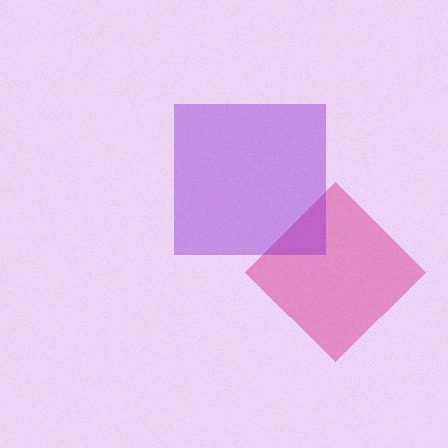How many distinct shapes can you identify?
There are 2 distinct shapes: a pink diamond, a purple square.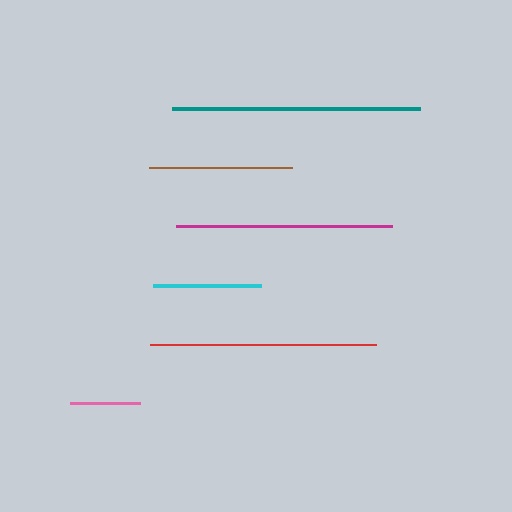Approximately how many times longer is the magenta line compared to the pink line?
The magenta line is approximately 3.1 times the length of the pink line.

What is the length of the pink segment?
The pink segment is approximately 70 pixels long.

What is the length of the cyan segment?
The cyan segment is approximately 108 pixels long.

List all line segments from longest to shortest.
From longest to shortest: teal, red, magenta, brown, cyan, pink.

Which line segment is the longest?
The teal line is the longest at approximately 248 pixels.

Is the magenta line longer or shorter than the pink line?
The magenta line is longer than the pink line.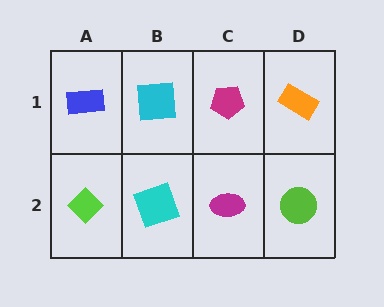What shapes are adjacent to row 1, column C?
A magenta ellipse (row 2, column C), a cyan square (row 1, column B), an orange rectangle (row 1, column D).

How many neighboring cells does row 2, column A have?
2.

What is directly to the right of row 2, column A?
A cyan square.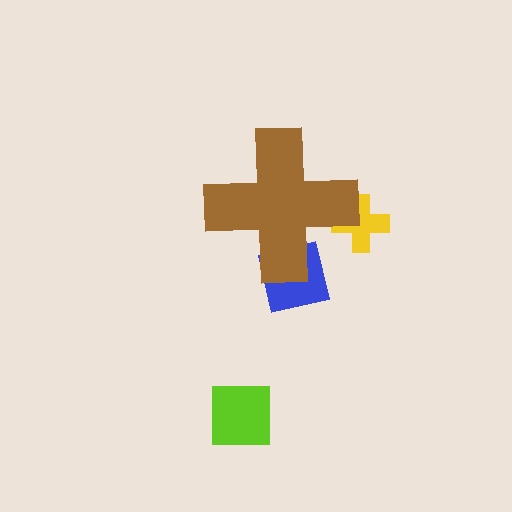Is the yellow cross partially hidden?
Yes, the yellow cross is partially hidden behind the brown cross.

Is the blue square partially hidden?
Yes, the blue square is partially hidden behind the brown cross.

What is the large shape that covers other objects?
A brown cross.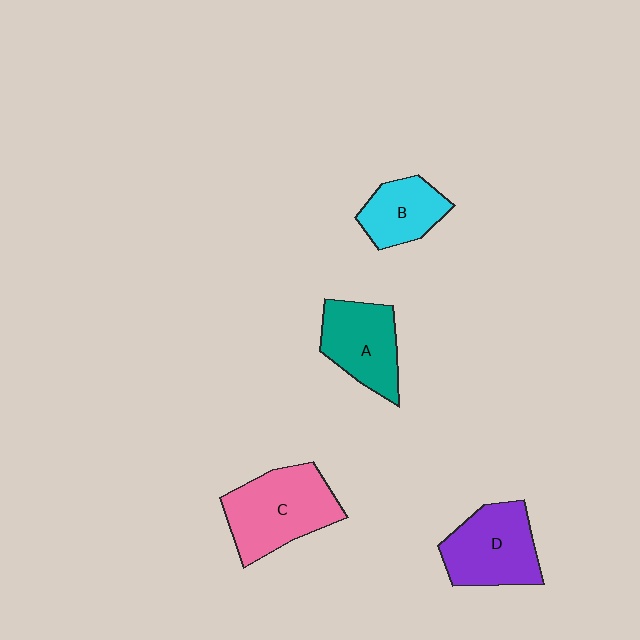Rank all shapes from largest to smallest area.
From largest to smallest: C (pink), D (purple), A (teal), B (cyan).